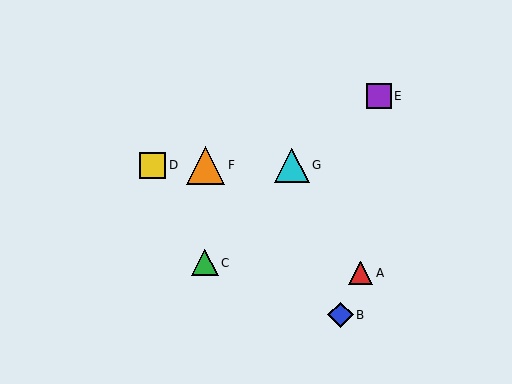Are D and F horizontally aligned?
Yes, both are at y≈165.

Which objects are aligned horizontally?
Objects D, F, G are aligned horizontally.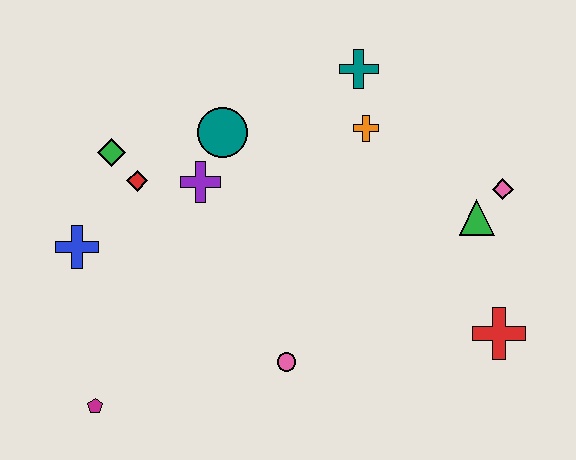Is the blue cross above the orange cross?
No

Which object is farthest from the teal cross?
The magenta pentagon is farthest from the teal cross.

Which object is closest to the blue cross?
The red diamond is closest to the blue cross.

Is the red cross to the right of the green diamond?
Yes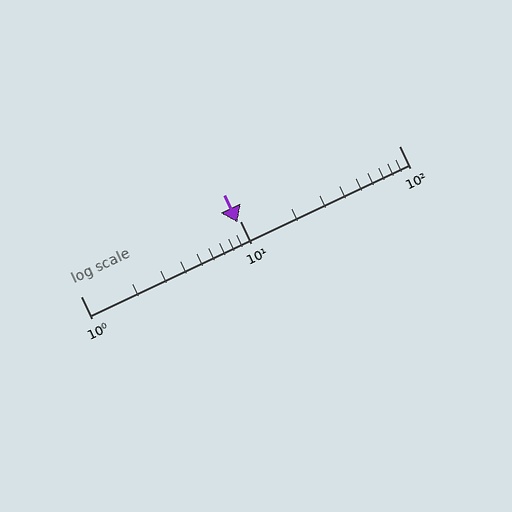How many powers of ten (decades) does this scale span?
The scale spans 2 decades, from 1 to 100.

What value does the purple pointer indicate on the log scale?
The pointer indicates approximately 9.7.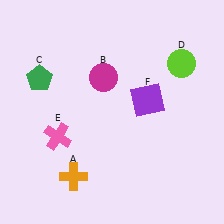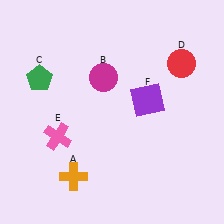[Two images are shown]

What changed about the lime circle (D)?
In Image 1, D is lime. In Image 2, it changed to red.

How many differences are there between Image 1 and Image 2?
There is 1 difference between the two images.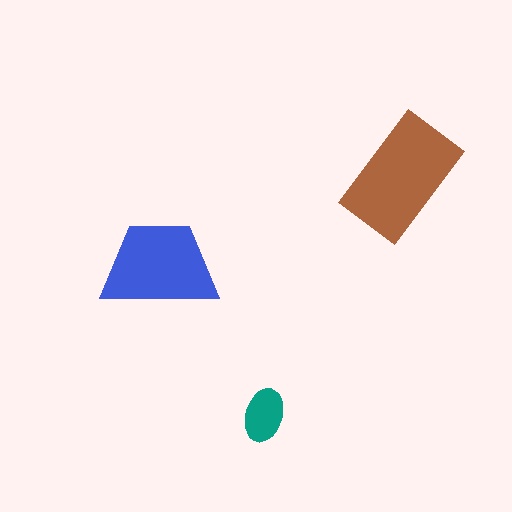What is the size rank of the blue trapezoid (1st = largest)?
2nd.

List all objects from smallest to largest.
The teal ellipse, the blue trapezoid, the brown rectangle.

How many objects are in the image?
There are 3 objects in the image.